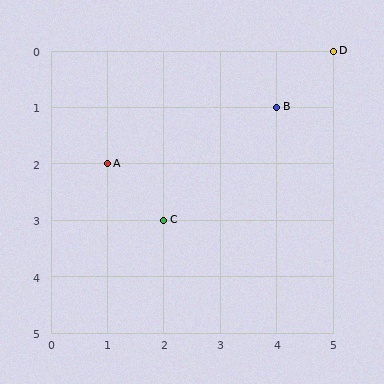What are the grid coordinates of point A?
Point A is at grid coordinates (1, 2).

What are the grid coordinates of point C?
Point C is at grid coordinates (2, 3).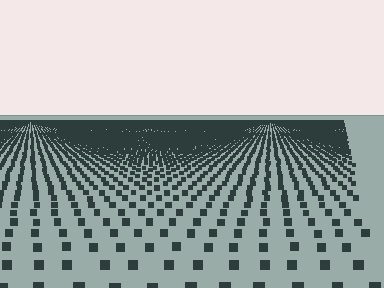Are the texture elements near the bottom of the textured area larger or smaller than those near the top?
Larger. Near the bottom, elements are closer to the viewer and appear at a bigger on-screen size.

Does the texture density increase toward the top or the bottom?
Density increases toward the top.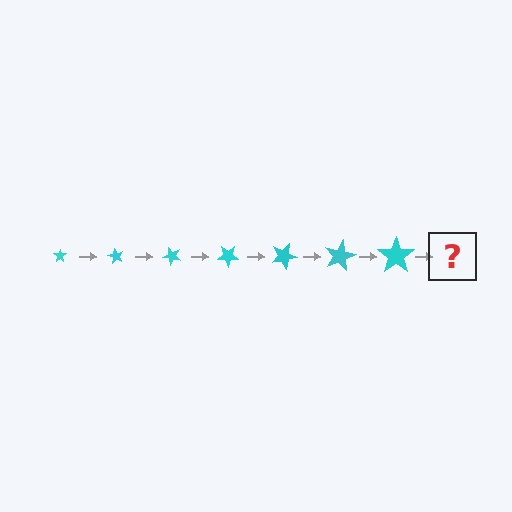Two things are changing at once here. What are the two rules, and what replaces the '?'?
The two rules are that the star grows larger each step and it rotates 60 degrees each step. The '?' should be a star, larger than the previous one and rotated 420 degrees from the start.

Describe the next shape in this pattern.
It should be a star, larger than the previous one and rotated 420 degrees from the start.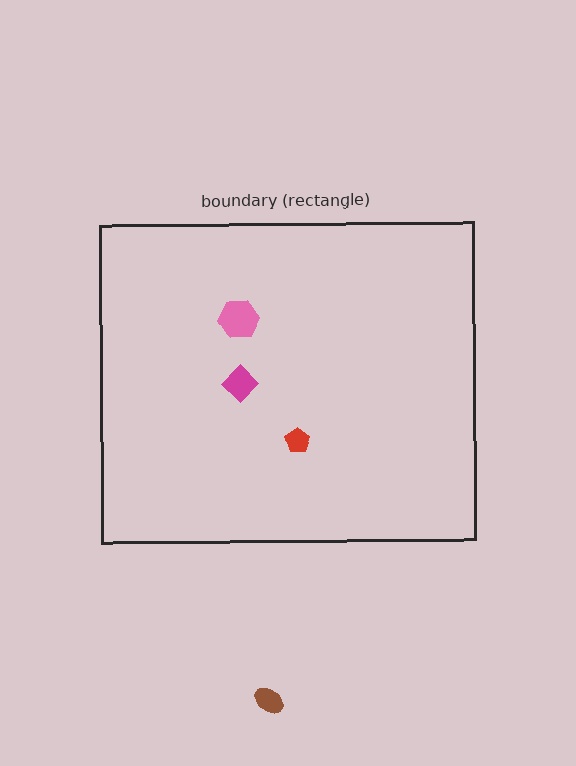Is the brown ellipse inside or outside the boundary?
Outside.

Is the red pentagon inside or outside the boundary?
Inside.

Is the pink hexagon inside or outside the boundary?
Inside.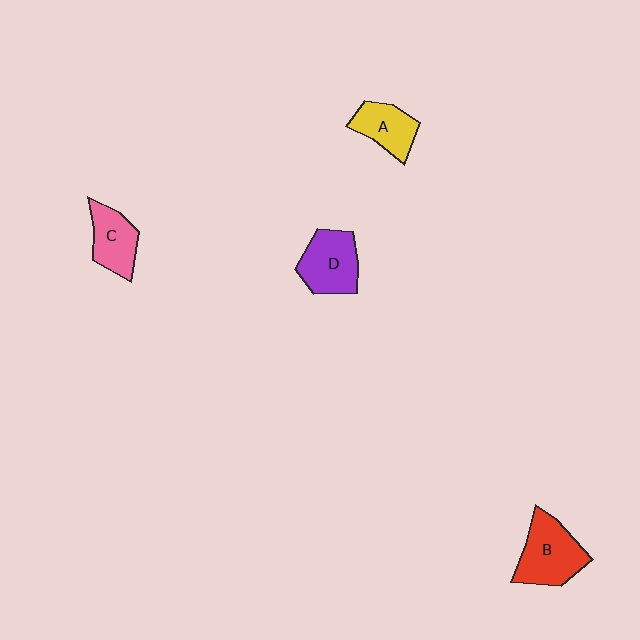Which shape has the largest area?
Shape B (red).